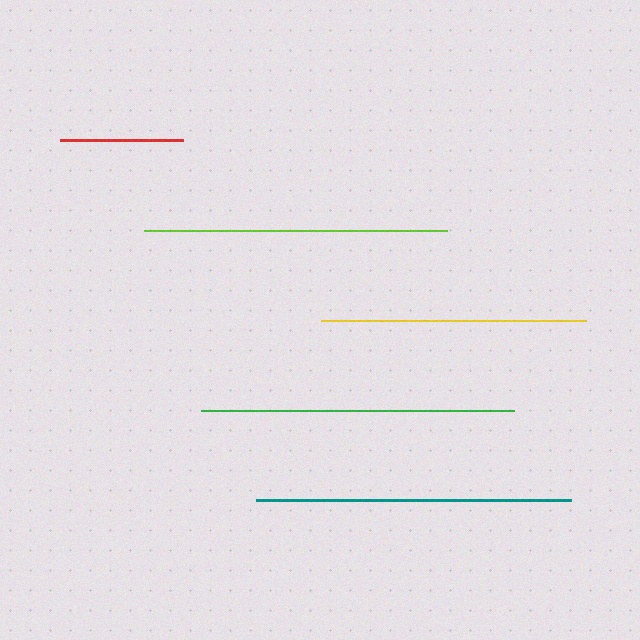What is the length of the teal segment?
The teal segment is approximately 315 pixels long.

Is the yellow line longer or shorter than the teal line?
The teal line is longer than the yellow line.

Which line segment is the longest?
The teal line is the longest at approximately 315 pixels.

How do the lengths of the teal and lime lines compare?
The teal and lime lines are approximately the same length.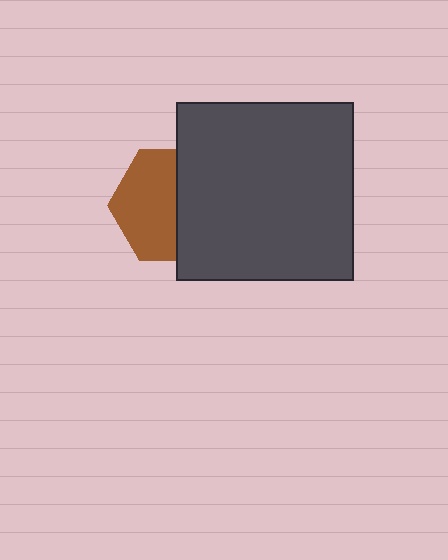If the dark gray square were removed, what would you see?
You would see the complete brown hexagon.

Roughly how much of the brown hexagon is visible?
About half of it is visible (roughly 54%).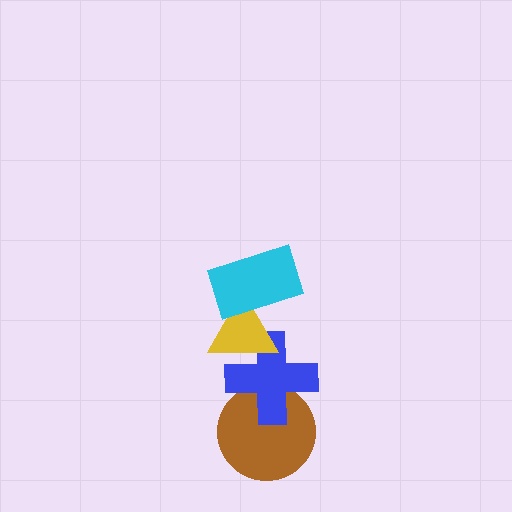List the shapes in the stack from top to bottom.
From top to bottom: the cyan rectangle, the yellow triangle, the blue cross, the brown circle.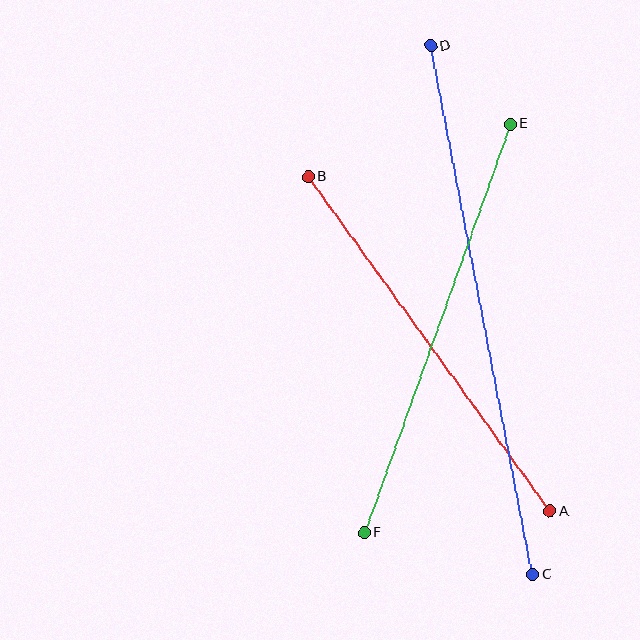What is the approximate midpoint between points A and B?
The midpoint is at approximately (429, 344) pixels.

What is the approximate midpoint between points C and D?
The midpoint is at approximately (482, 310) pixels.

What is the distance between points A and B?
The distance is approximately 413 pixels.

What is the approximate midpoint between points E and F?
The midpoint is at approximately (437, 328) pixels.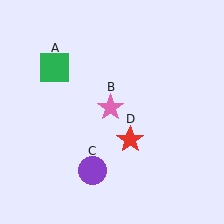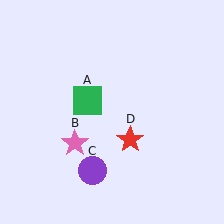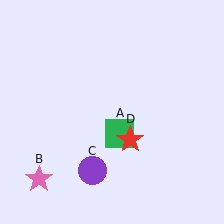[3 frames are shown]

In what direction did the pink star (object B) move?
The pink star (object B) moved down and to the left.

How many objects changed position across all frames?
2 objects changed position: green square (object A), pink star (object B).